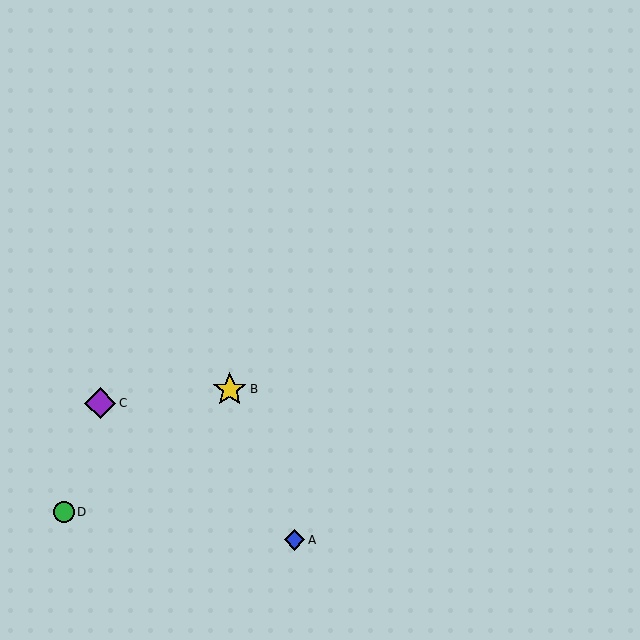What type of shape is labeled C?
Shape C is a purple diamond.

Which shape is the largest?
The yellow star (labeled B) is the largest.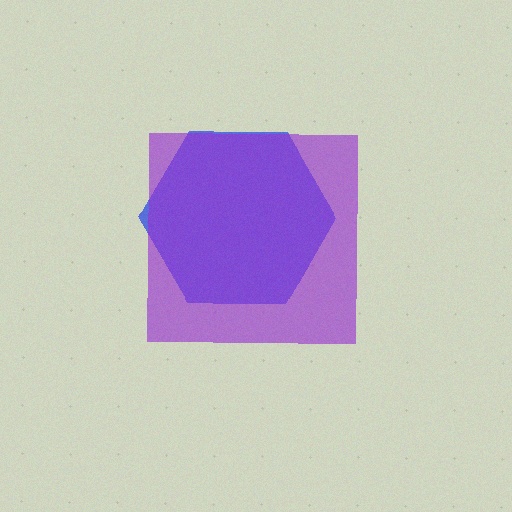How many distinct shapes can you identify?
There are 2 distinct shapes: a blue hexagon, a purple square.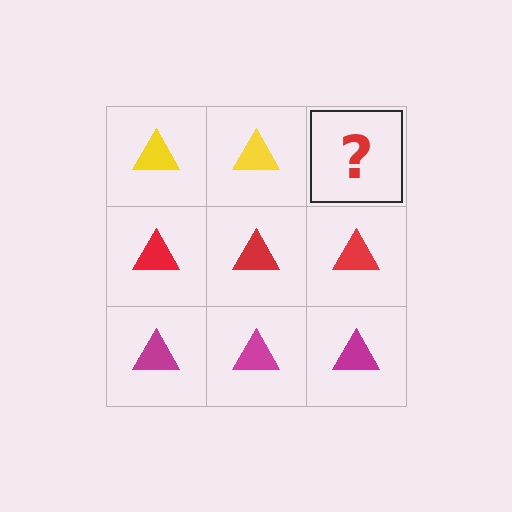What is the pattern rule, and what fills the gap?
The rule is that each row has a consistent color. The gap should be filled with a yellow triangle.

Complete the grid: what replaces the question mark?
The question mark should be replaced with a yellow triangle.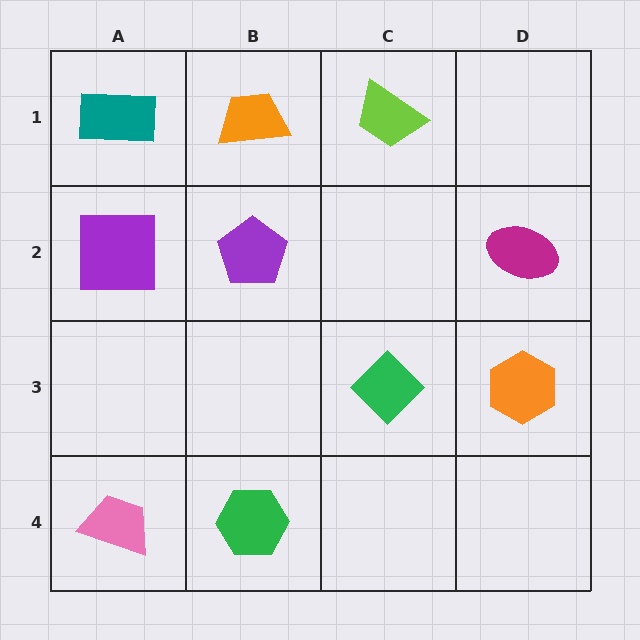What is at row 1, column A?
A teal rectangle.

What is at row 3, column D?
An orange hexagon.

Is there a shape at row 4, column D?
No, that cell is empty.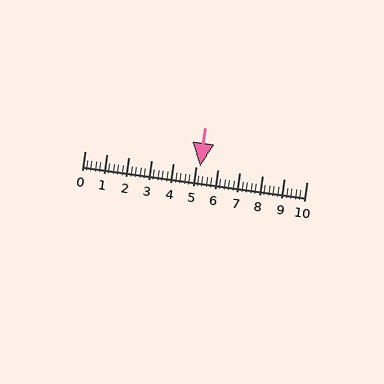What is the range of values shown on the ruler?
The ruler shows values from 0 to 10.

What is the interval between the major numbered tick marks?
The major tick marks are spaced 1 units apart.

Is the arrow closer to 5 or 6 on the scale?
The arrow is closer to 5.